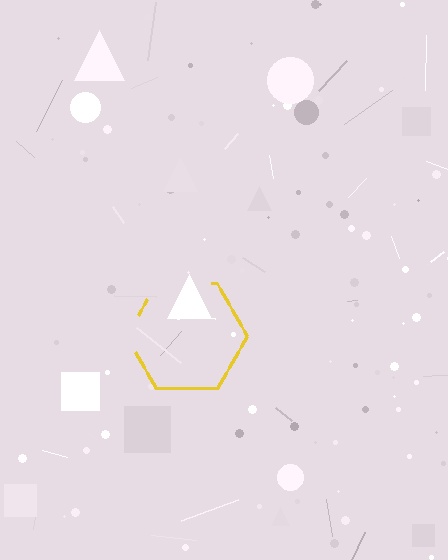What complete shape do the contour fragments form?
The contour fragments form a hexagon.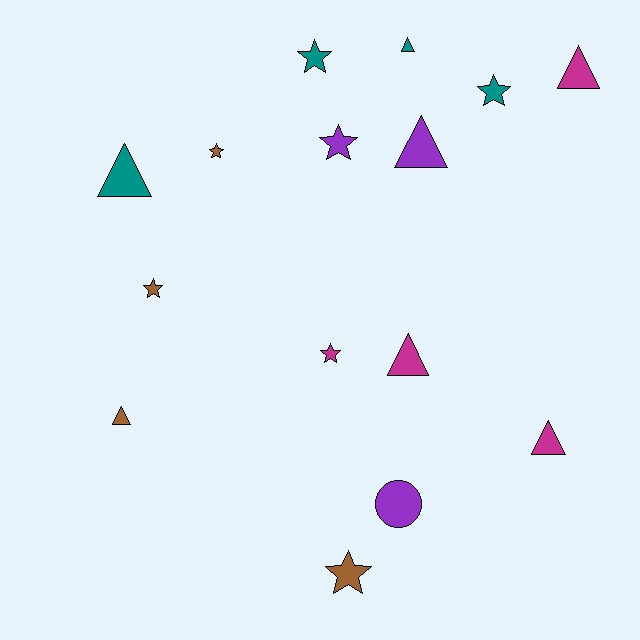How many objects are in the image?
There are 15 objects.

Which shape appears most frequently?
Triangle, with 7 objects.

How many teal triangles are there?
There are 2 teal triangles.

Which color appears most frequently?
Teal, with 4 objects.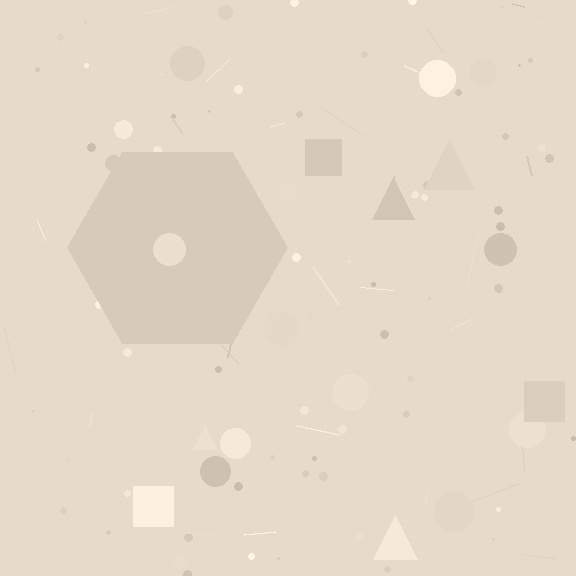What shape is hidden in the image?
A hexagon is hidden in the image.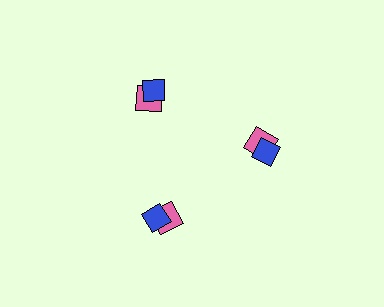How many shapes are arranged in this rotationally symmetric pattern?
There are 6 shapes, arranged in 3 groups of 2.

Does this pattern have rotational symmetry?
Yes, this pattern has 3-fold rotational symmetry. It looks the same after rotating 120 degrees around the center.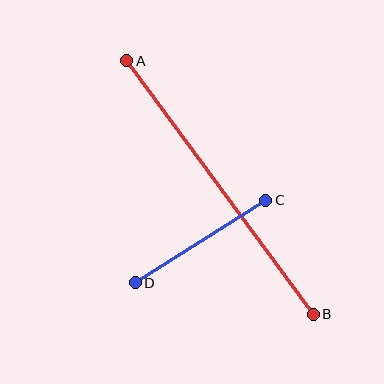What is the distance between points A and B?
The distance is approximately 314 pixels.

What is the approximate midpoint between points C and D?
The midpoint is at approximately (201, 242) pixels.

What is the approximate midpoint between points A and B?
The midpoint is at approximately (220, 188) pixels.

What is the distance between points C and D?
The distance is approximately 154 pixels.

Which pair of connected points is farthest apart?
Points A and B are farthest apart.